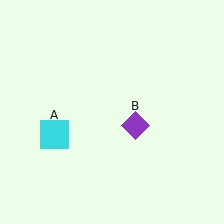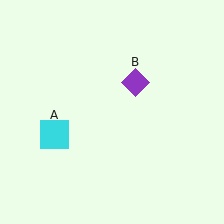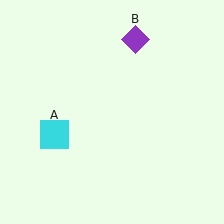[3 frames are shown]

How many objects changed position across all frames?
1 object changed position: purple diamond (object B).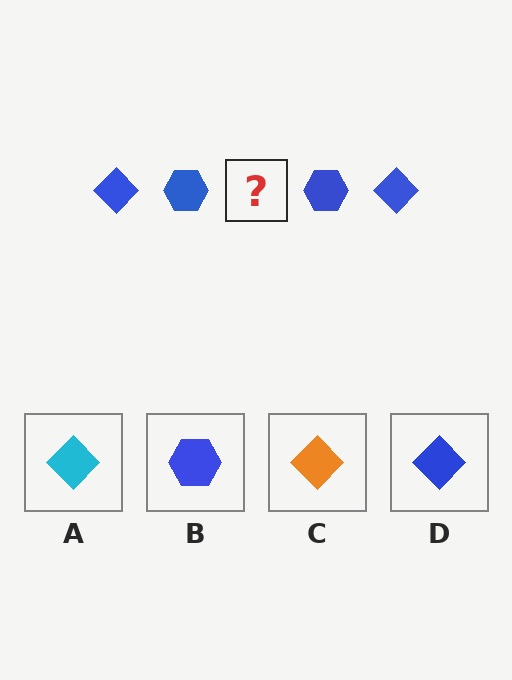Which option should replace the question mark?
Option D.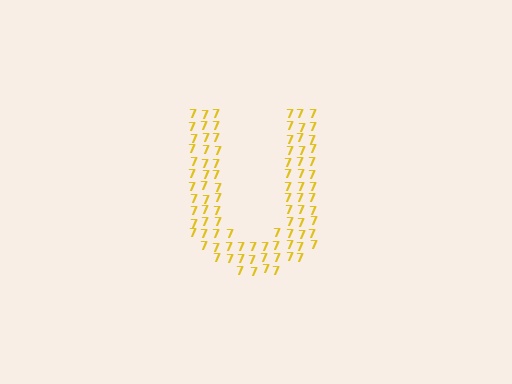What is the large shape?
The large shape is the letter U.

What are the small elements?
The small elements are digit 7's.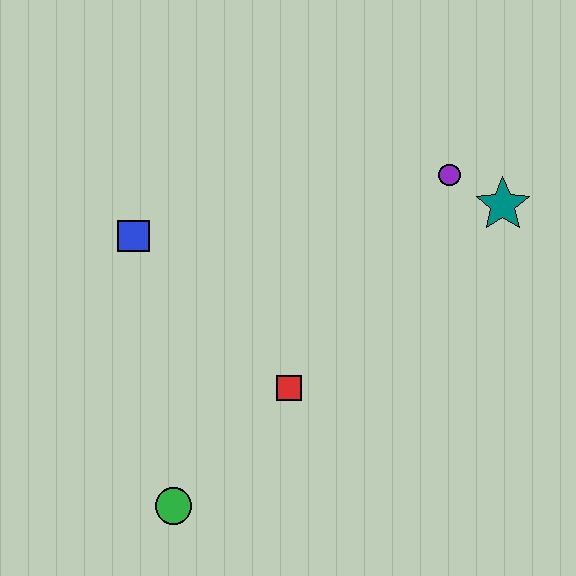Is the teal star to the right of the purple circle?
Yes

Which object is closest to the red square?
The green circle is closest to the red square.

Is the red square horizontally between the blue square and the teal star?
Yes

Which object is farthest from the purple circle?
The green circle is farthest from the purple circle.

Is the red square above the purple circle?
No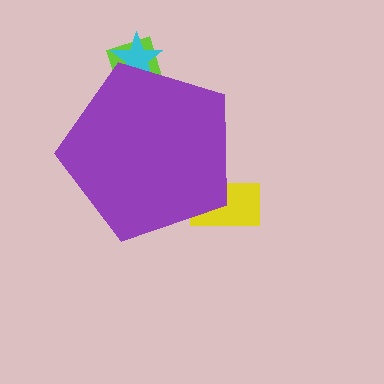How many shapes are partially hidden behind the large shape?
3 shapes are partially hidden.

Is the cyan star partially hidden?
Yes, the cyan star is partially hidden behind the purple pentagon.